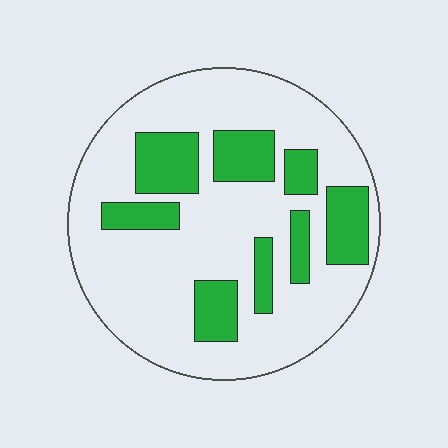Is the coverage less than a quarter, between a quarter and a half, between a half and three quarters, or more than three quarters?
Between a quarter and a half.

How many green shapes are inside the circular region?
8.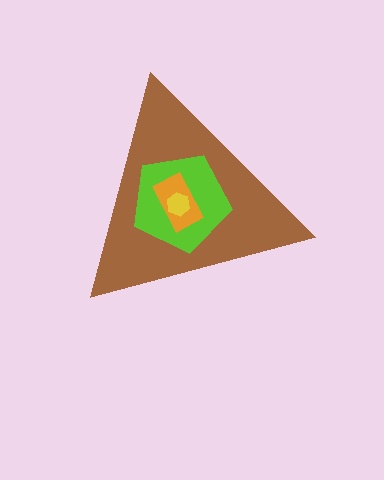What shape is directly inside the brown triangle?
The lime pentagon.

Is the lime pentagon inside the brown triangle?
Yes.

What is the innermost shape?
The yellow hexagon.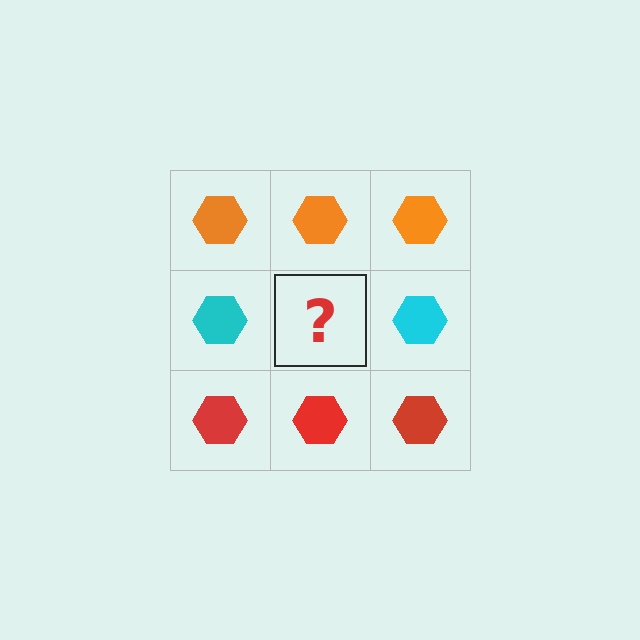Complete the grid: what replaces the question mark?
The question mark should be replaced with a cyan hexagon.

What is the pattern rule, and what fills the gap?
The rule is that each row has a consistent color. The gap should be filled with a cyan hexagon.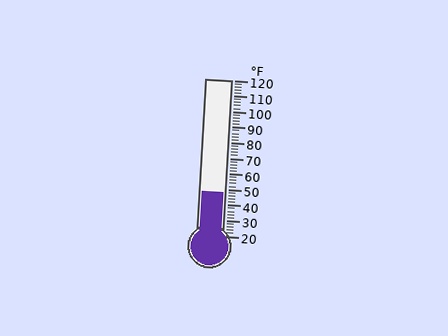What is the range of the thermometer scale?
The thermometer scale ranges from 20°F to 120°F.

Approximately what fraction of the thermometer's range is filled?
The thermometer is filled to approximately 30% of its range.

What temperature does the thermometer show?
The thermometer shows approximately 48°F.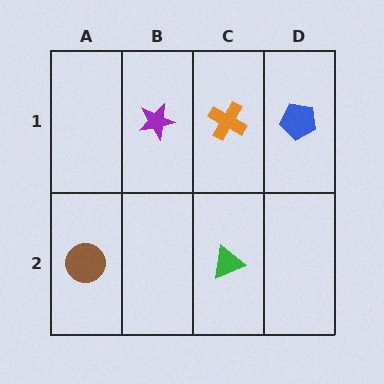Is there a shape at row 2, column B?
No, that cell is empty.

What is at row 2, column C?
A green triangle.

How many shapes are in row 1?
3 shapes.